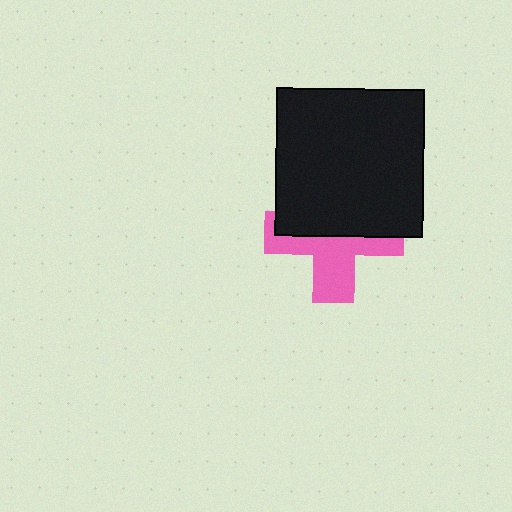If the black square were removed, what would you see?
You would see the complete pink cross.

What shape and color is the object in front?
The object in front is a black square.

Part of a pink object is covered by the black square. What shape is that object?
It is a cross.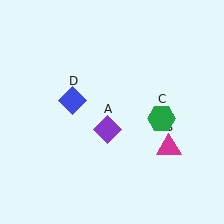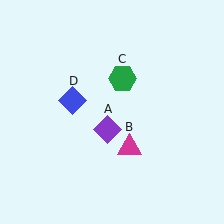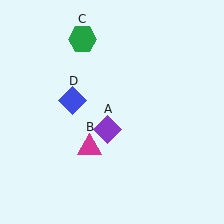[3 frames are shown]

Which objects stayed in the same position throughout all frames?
Purple diamond (object A) and blue diamond (object D) remained stationary.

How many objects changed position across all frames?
2 objects changed position: magenta triangle (object B), green hexagon (object C).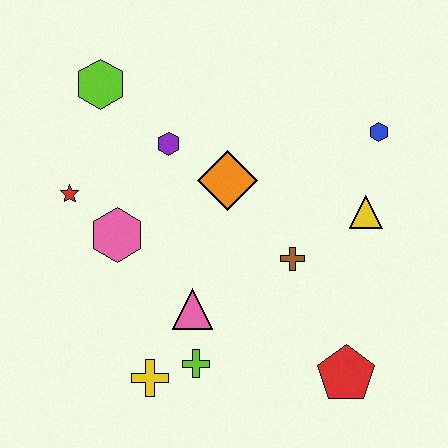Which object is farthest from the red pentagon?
The lime hexagon is farthest from the red pentagon.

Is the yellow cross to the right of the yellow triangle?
No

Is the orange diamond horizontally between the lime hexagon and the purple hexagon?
No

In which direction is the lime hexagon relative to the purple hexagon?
The lime hexagon is to the left of the purple hexagon.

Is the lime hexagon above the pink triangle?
Yes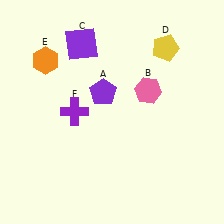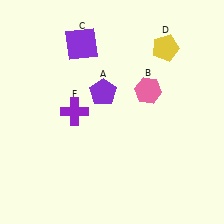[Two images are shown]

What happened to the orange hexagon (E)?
The orange hexagon (E) was removed in Image 2. It was in the top-left area of Image 1.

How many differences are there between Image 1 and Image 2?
There is 1 difference between the two images.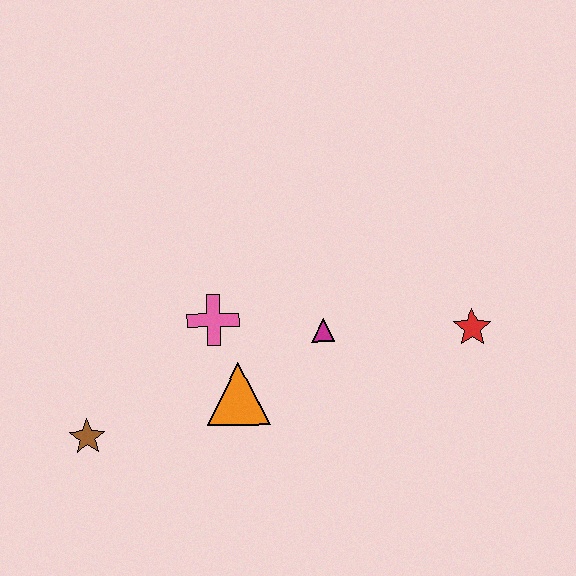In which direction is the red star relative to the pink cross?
The red star is to the right of the pink cross.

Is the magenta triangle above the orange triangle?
Yes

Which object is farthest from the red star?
The brown star is farthest from the red star.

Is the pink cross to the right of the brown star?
Yes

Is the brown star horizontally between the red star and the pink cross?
No